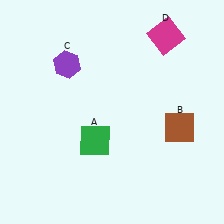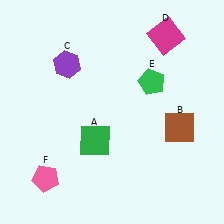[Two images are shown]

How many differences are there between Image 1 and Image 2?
There are 2 differences between the two images.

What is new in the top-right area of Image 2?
A green pentagon (E) was added in the top-right area of Image 2.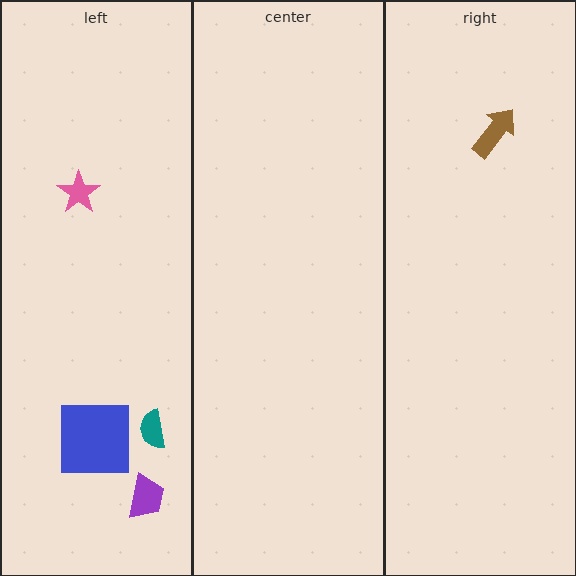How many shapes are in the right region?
1.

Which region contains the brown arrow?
The right region.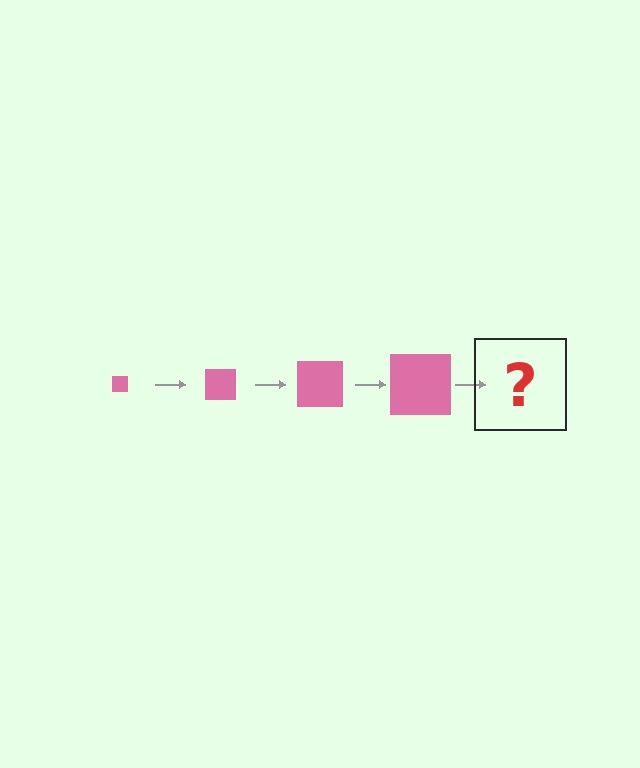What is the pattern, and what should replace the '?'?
The pattern is that the square gets progressively larger each step. The '?' should be a pink square, larger than the previous one.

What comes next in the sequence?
The next element should be a pink square, larger than the previous one.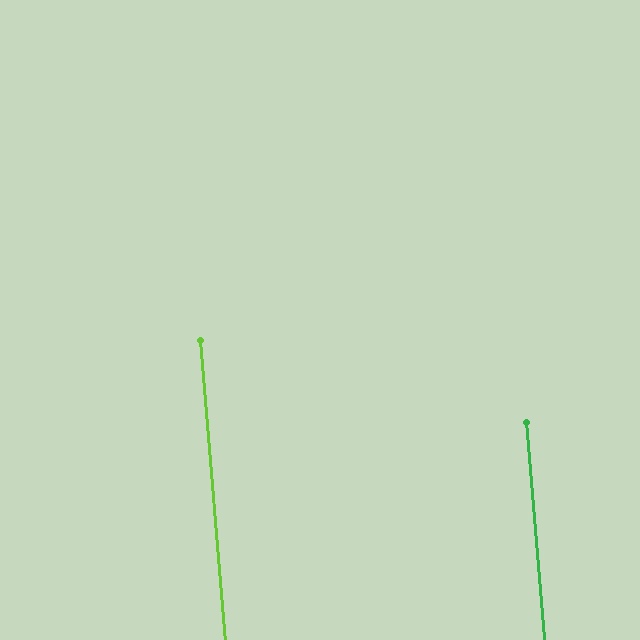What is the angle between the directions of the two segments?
Approximately 0 degrees.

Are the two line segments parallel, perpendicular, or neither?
Parallel — their directions differ by only 0.0°.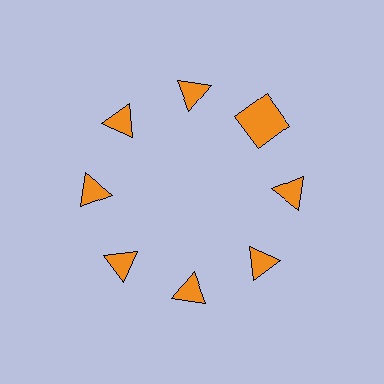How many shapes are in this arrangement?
There are 8 shapes arranged in a ring pattern.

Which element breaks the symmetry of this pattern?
The orange square at roughly the 2 o'clock position breaks the symmetry. All other shapes are orange triangles.